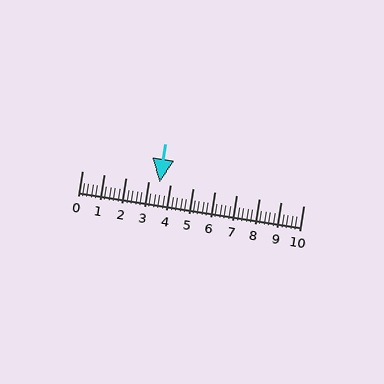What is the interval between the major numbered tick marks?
The major tick marks are spaced 1 units apart.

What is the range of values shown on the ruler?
The ruler shows values from 0 to 10.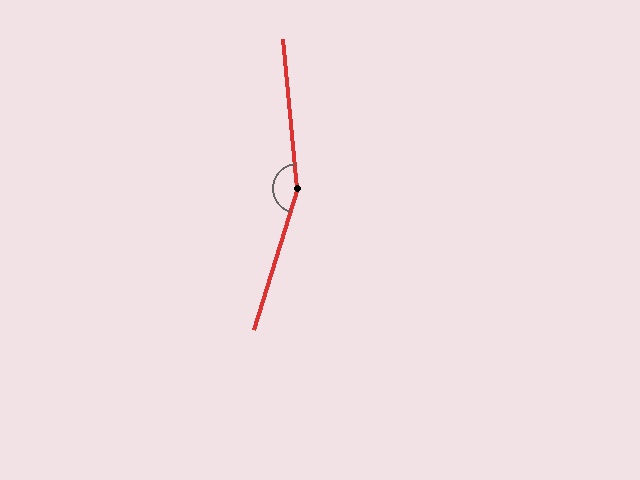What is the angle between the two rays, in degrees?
Approximately 157 degrees.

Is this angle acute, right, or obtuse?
It is obtuse.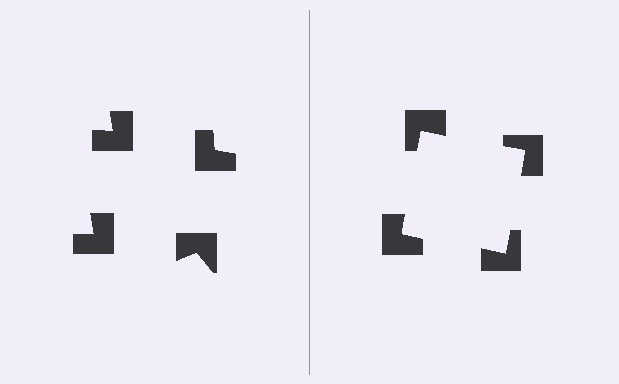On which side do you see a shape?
An illusory square appears on the right side. On the left side the wedge cuts are rotated, so no coherent shape forms.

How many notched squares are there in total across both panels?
8 — 4 on each side.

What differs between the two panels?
The notched squares are positioned identically on both sides; only the wedge orientations differ. On the right they align to a square; on the left they are misaligned.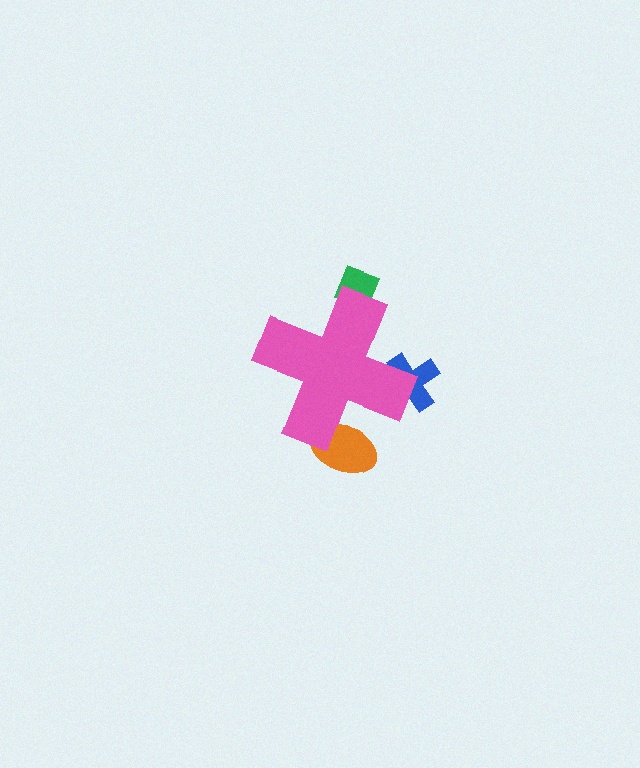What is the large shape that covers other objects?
A pink cross.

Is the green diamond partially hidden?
Yes, the green diamond is partially hidden behind the pink cross.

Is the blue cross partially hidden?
Yes, the blue cross is partially hidden behind the pink cross.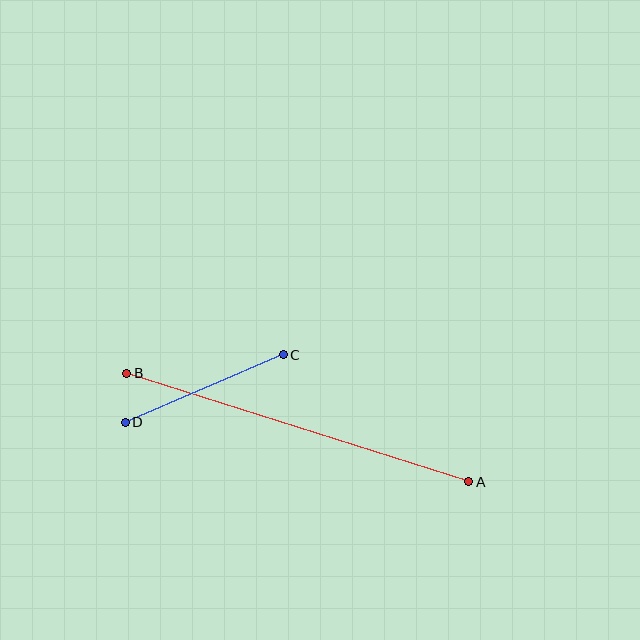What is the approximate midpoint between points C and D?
The midpoint is at approximately (204, 388) pixels.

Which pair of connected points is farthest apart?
Points A and B are farthest apart.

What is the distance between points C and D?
The distance is approximately 172 pixels.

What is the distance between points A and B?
The distance is approximately 359 pixels.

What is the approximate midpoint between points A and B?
The midpoint is at approximately (298, 427) pixels.